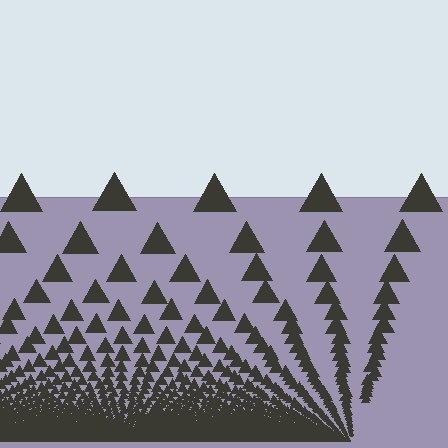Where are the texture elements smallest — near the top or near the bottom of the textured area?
Near the bottom.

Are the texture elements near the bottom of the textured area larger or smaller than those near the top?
Smaller. The gradient is inverted — elements near the bottom are smaller and denser.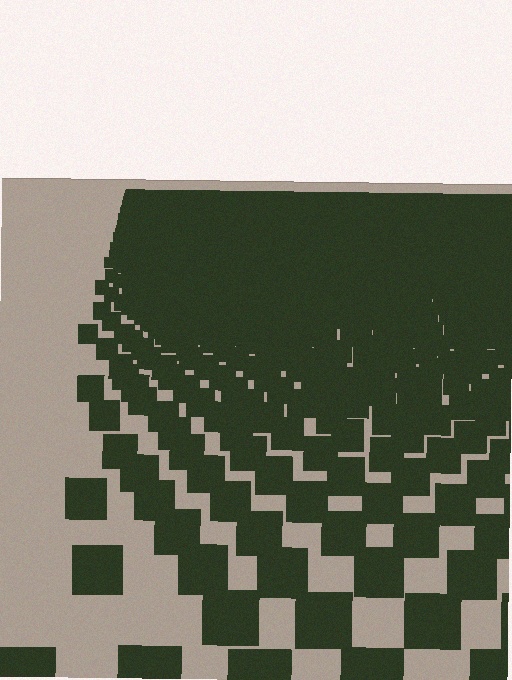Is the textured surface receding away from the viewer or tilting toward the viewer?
The surface is receding away from the viewer. Texture elements get smaller and denser toward the top.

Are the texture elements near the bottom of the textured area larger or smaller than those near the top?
Larger. Near the bottom, elements are closer to the viewer and appear at a bigger on-screen size.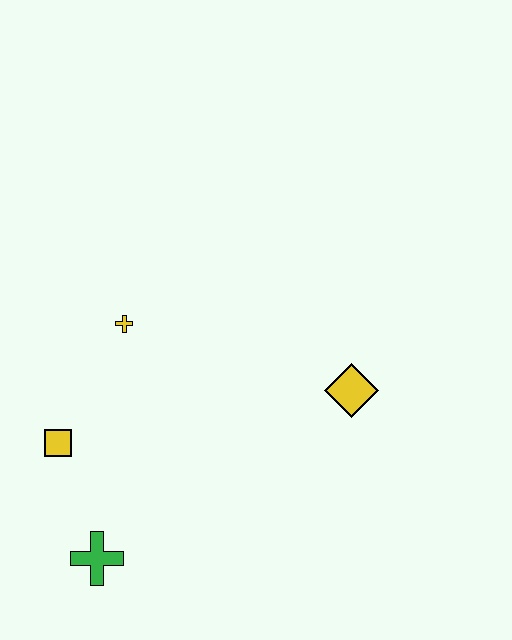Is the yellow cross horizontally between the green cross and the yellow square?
No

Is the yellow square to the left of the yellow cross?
Yes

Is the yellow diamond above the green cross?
Yes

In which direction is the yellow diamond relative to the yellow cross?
The yellow diamond is to the right of the yellow cross.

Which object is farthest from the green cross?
The yellow diamond is farthest from the green cross.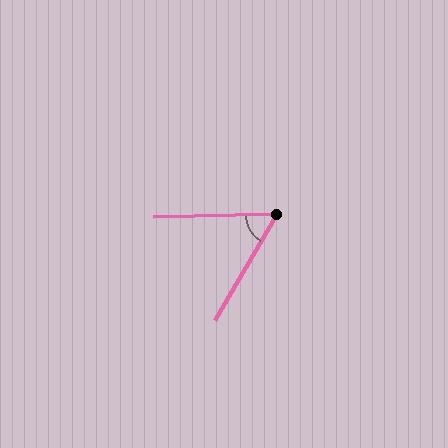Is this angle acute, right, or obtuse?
It is acute.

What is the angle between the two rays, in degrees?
Approximately 58 degrees.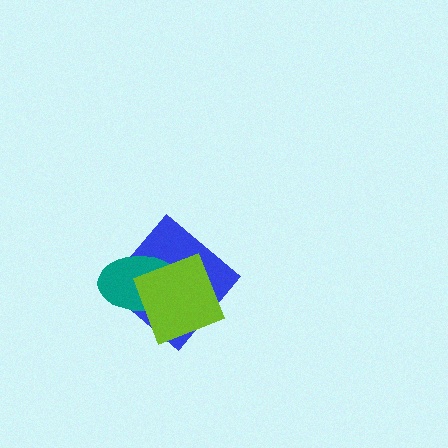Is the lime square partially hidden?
No, no other shape covers it.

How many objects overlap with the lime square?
2 objects overlap with the lime square.